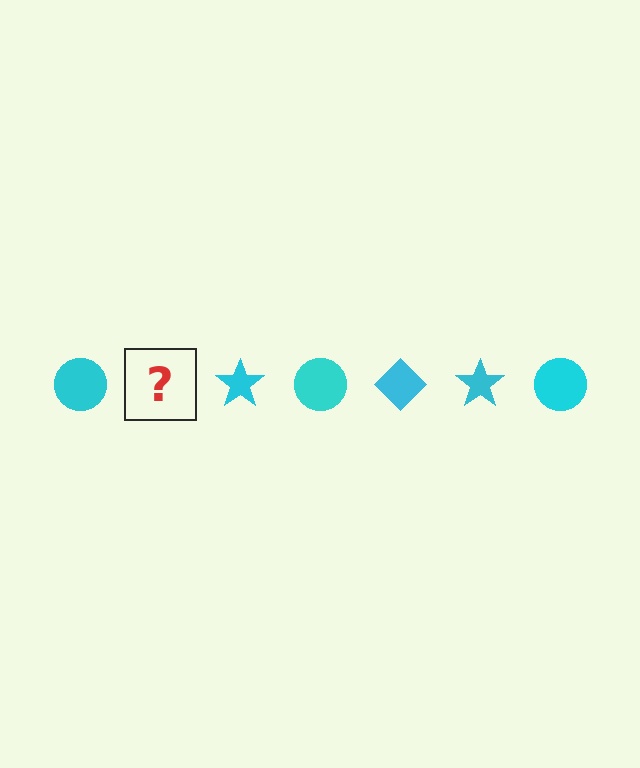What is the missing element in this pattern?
The missing element is a cyan diamond.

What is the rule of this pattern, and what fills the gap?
The rule is that the pattern cycles through circle, diamond, star shapes in cyan. The gap should be filled with a cyan diamond.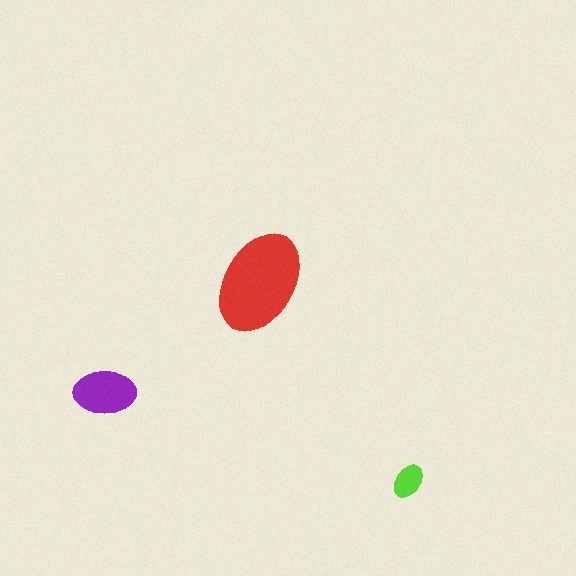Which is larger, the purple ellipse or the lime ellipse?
The purple one.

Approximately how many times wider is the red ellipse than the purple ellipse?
About 1.5 times wider.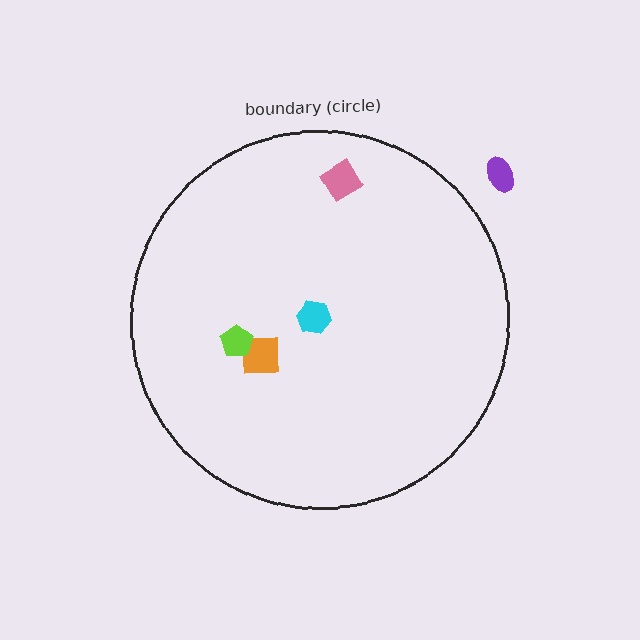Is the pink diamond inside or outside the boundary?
Inside.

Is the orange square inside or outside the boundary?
Inside.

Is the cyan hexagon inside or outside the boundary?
Inside.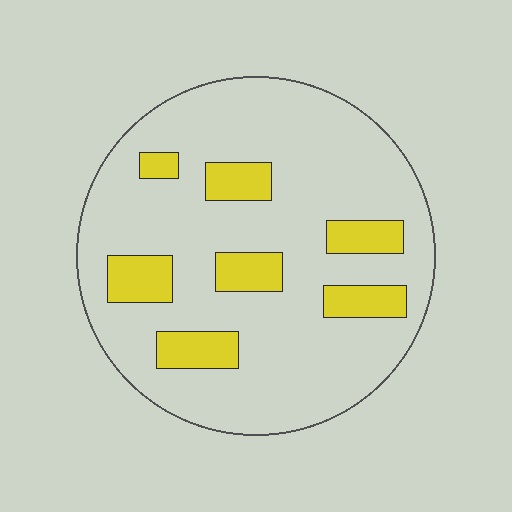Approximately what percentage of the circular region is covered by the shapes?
Approximately 20%.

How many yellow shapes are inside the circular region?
7.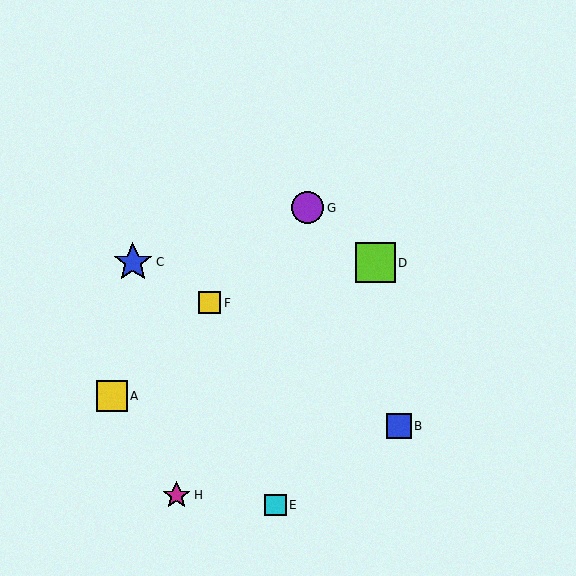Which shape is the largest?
The lime square (labeled D) is the largest.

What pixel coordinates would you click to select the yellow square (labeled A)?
Click at (112, 396) to select the yellow square A.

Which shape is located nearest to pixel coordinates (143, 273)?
The blue star (labeled C) at (133, 262) is nearest to that location.